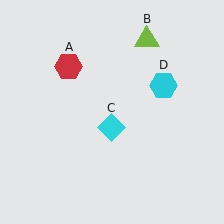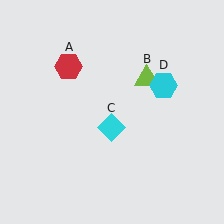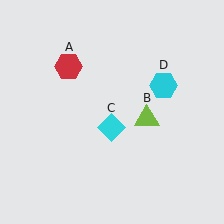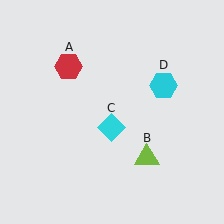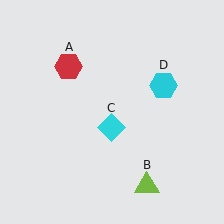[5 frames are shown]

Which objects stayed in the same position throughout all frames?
Red hexagon (object A) and cyan diamond (object C) and cyan hexagon (object D) remained stationary.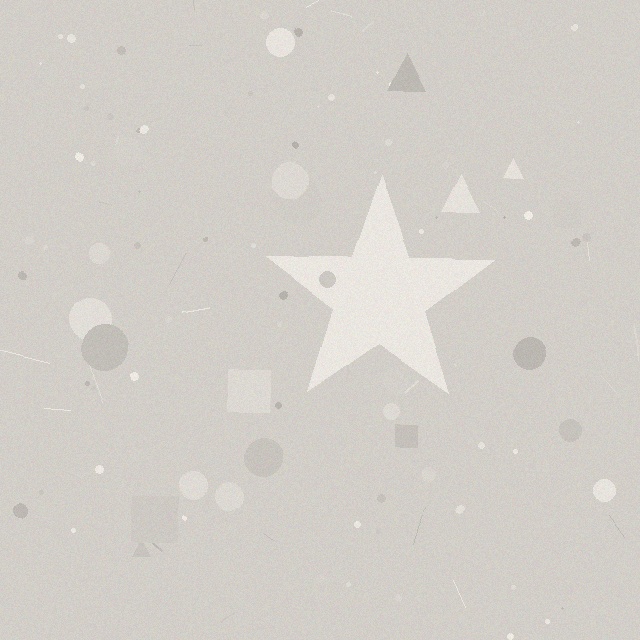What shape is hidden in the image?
A star is hidden in the image.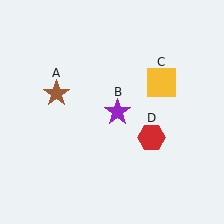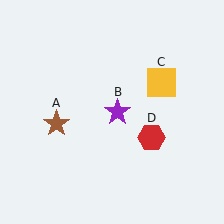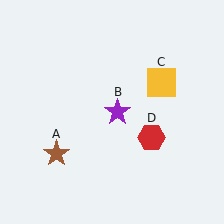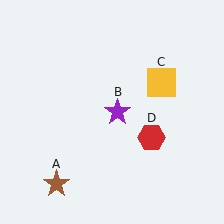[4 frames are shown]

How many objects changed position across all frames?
1 object changed position: brown star (object A).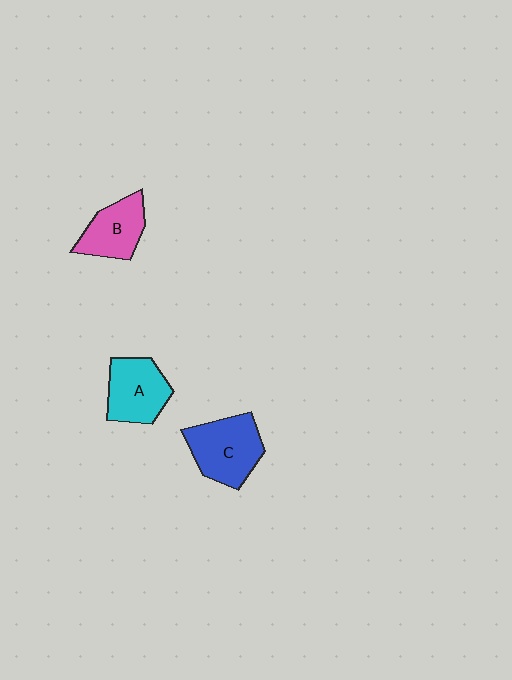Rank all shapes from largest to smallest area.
From largest to smallest: C (blue), A (cyan), B (pink).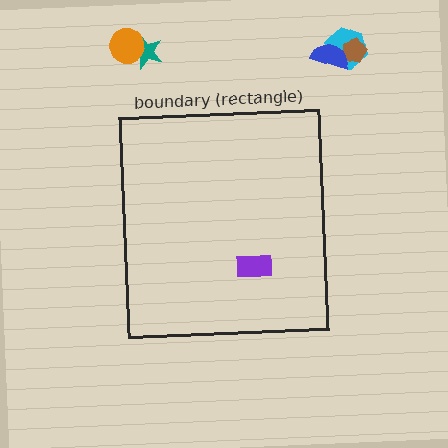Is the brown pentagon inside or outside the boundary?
Outside.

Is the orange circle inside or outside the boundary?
Outside.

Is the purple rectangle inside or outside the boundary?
Inside.